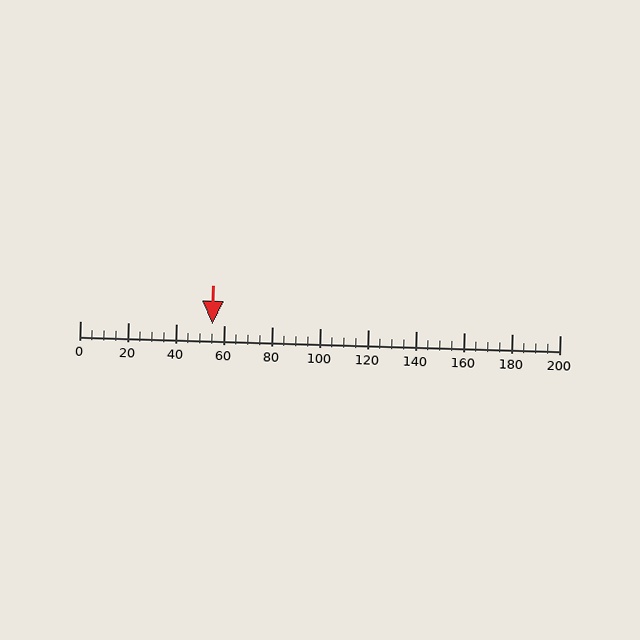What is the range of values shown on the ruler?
The ruler shows values from 0 to 200.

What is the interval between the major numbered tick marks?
The major tick marks are spaced 20 units apart.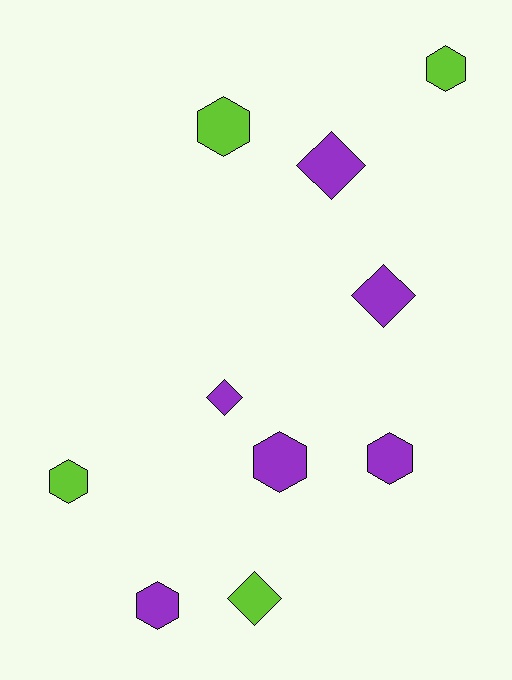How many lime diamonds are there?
There is 1 lime diamond.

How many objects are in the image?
There are 10 objects.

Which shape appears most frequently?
Hexagon, with 6 objects.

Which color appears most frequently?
Purple, with 6 objects.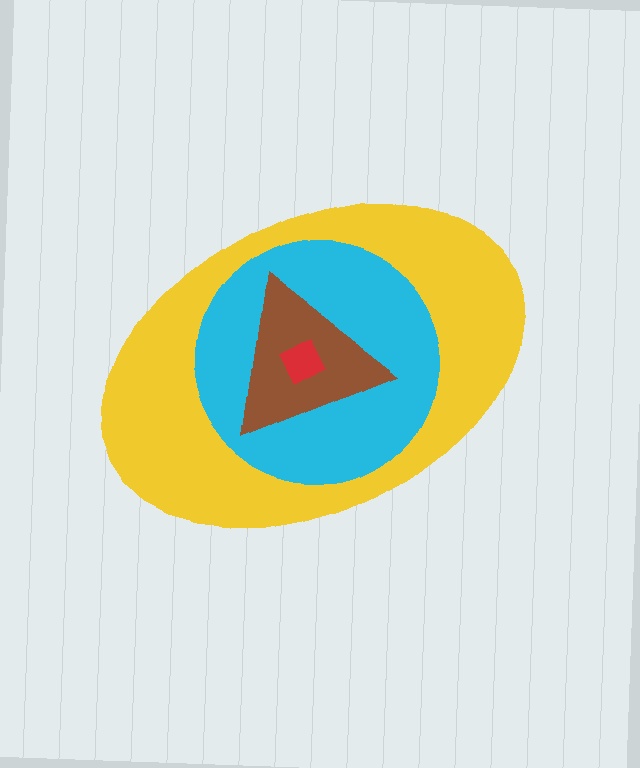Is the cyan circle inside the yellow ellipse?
Yes.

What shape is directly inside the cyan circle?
The brown triangle.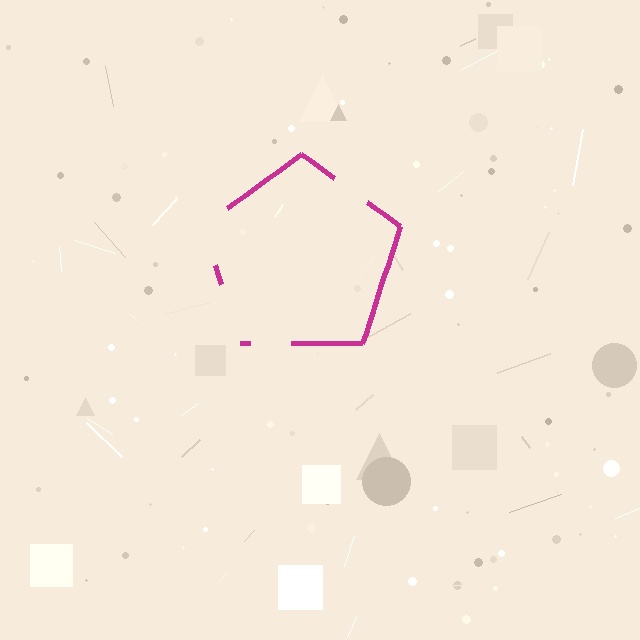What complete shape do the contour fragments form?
The contour fragments form a pentagon.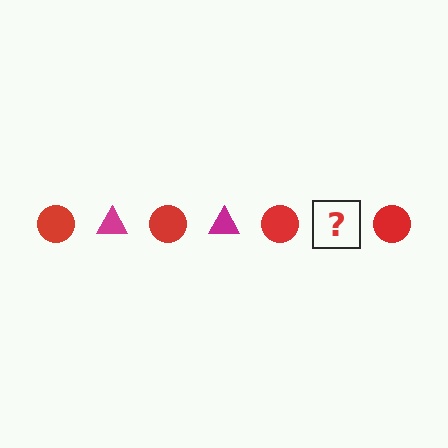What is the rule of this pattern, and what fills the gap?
The rule is that the pattern alternates between red circle and magenta triangle. The gap should be filled with a magenta triangle.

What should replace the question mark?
The question mark should be replaced with a magenta triangle.